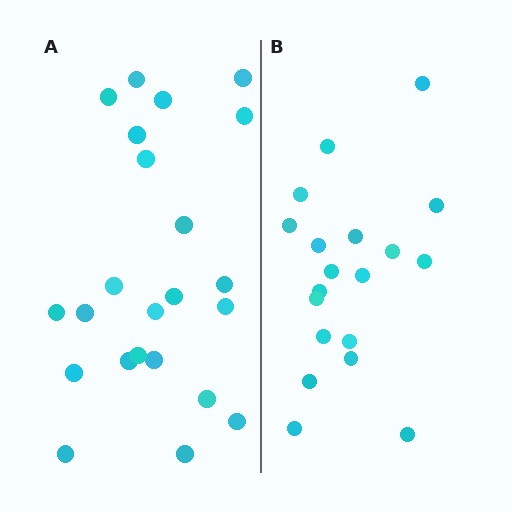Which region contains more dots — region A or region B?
Region A (the left region) has more dots.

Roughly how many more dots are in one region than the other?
Region A has about 4 more dots than region B.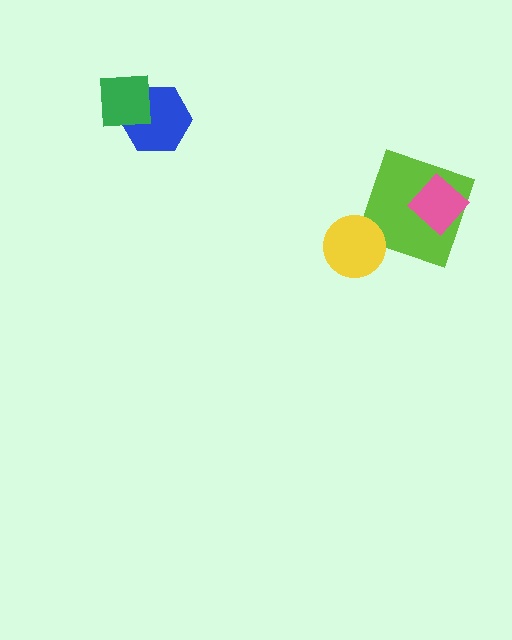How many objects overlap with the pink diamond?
1 object overlaps with the pink diamond.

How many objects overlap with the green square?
1 object overlaps with the green square.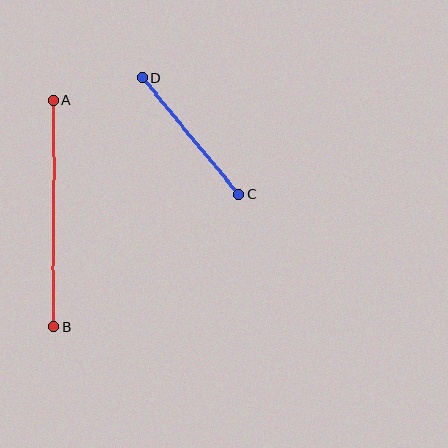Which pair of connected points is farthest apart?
Points A and B are farthest apart.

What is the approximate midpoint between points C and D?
The midpoint is at approximately (191, 136) pixels.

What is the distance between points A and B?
The distance is approximately 227 pixels.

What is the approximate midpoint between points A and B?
The midpoint is at approximately (54, 213) pixels.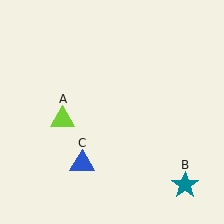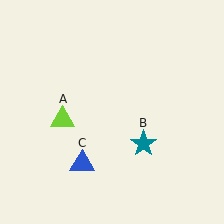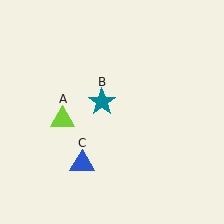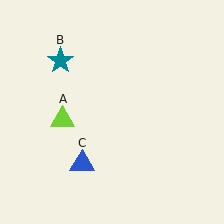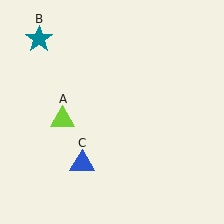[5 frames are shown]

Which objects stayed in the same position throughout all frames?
Lime triangle (object A) and blue triangle (object C) remained stationary.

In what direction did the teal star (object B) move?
The teal star (object B) moved up and to the left.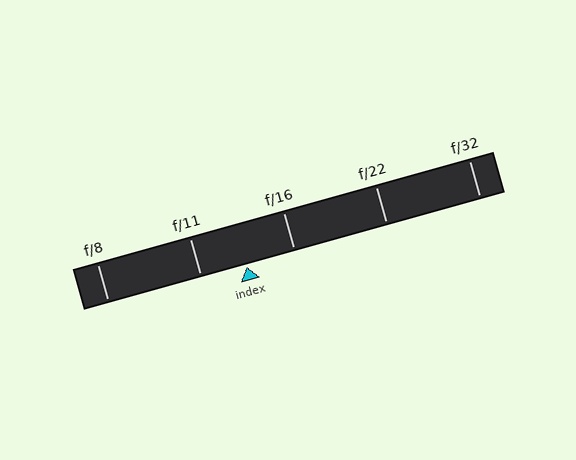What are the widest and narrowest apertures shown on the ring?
The widest aperture shown is f/8 and the narrowest is f/32.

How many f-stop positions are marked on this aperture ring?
There are 5 f-stop positions marked.